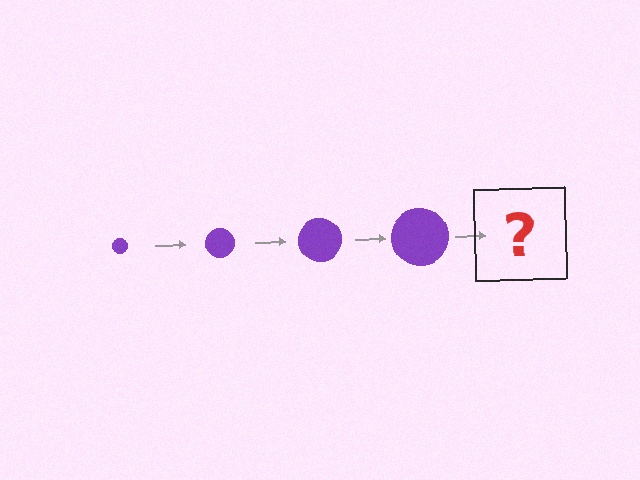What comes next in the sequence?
The next element should be a purple circle, larger than the previous one.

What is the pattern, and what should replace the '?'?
The pattern is that the circle gets progressively larger each step. The '?' should be a purple circle, larger than the previous one.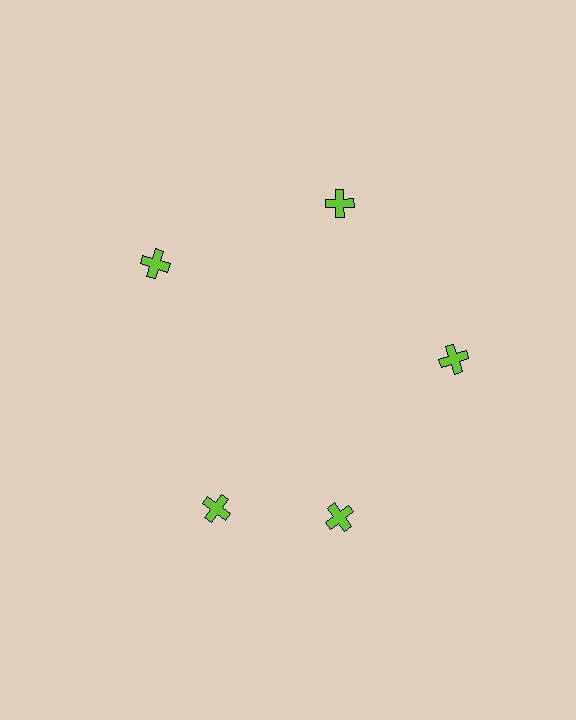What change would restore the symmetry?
The symmetry would be restored by rotating it back into even spacing with its neighbors so that all 5 crosses sit at equal angles and equal distance from the center.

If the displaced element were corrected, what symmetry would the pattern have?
It would have 5-fold rotational symmetry — the pattern would map onto itself every 72 degrees.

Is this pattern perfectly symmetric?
No. The 5 lime crosses are arranged in a ring, but one element near the 8 o'clock position is rotated out of alignment along the ring, breaking the 5-fold rotational symmetry.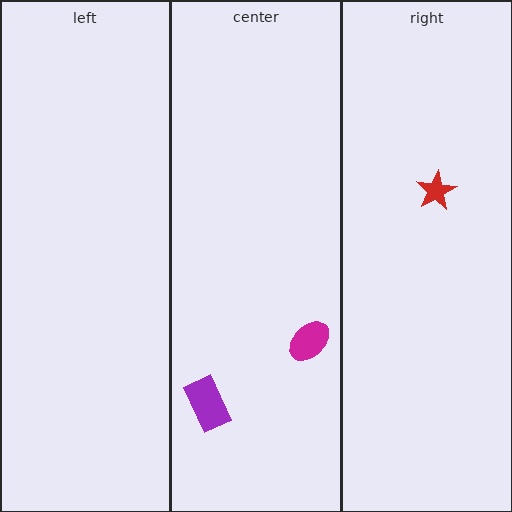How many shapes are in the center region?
2.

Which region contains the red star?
The right region.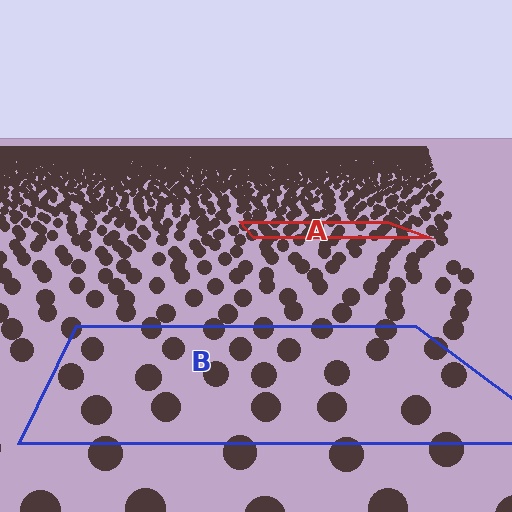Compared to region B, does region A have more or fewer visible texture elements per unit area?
Region A has more texture elements per unit area — they are packed more densely because it is farther away.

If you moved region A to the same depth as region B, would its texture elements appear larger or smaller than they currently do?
They would appear larger. At a closer depth, the same texture elements are projected at a bigger on-screen size.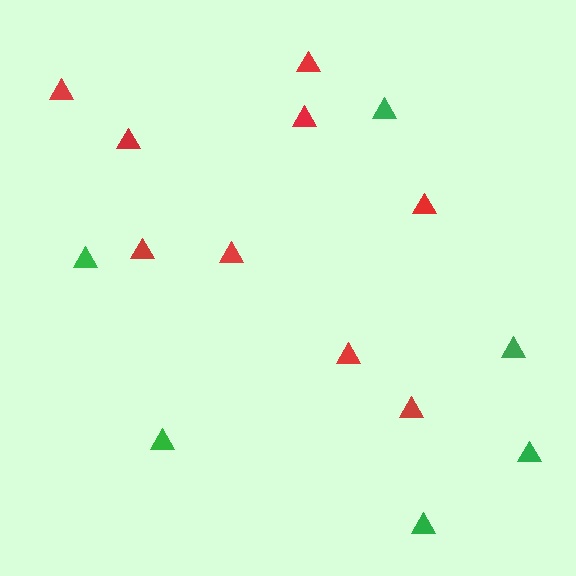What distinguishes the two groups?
There are 2 groups: one group of green triangles (6) and one group of red triangles (9).